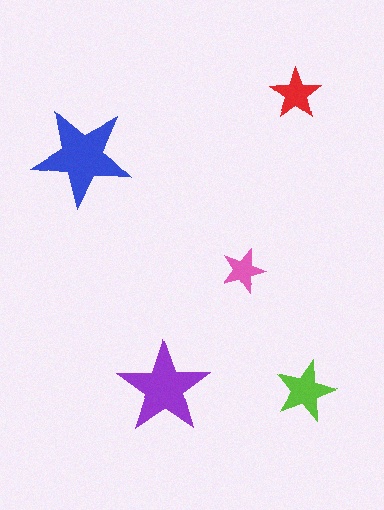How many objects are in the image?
There are 5 objects in the image.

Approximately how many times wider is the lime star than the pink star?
About 1.5 times wider.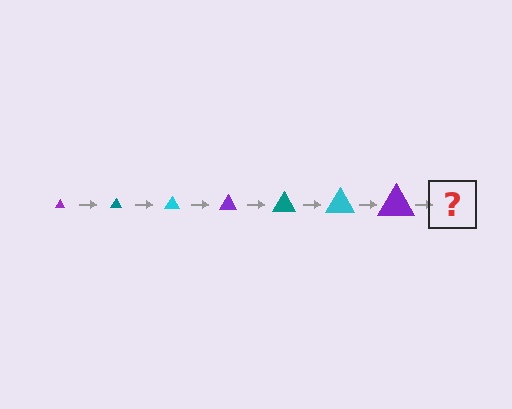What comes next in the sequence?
The next element should be a teal triangle, larger than the previous one.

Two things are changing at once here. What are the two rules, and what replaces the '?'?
The two rules are that the triangle grows larger each step and the color cycles through purple, teal, and cyan. The '?' should be a teal triangle, larger than the previous one.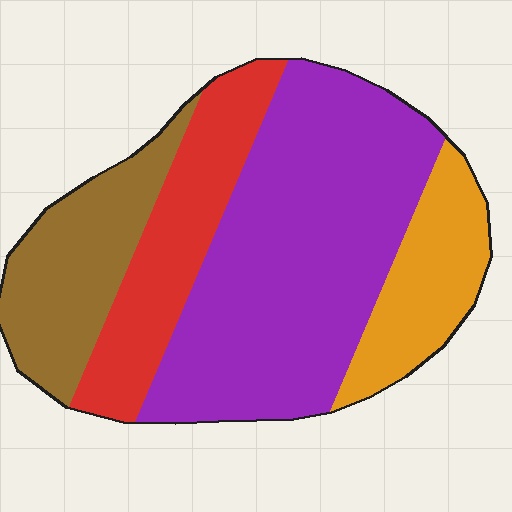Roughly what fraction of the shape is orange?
Orange takes up about one eighth (1/8) of the shape.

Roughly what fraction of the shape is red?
Red covers 19% of the shape.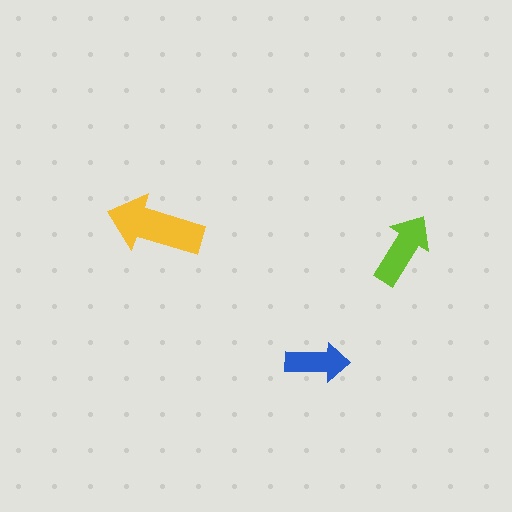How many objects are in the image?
There are 3 objects in the image.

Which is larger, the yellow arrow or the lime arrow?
The yellow one.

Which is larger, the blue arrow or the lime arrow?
The lime one.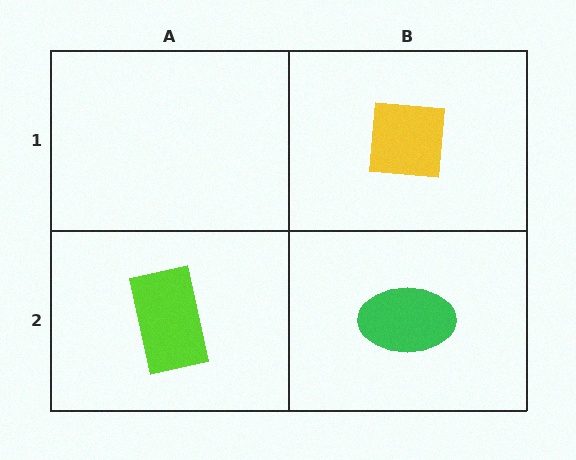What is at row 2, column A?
A lime rectangle.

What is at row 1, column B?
A yellow square.